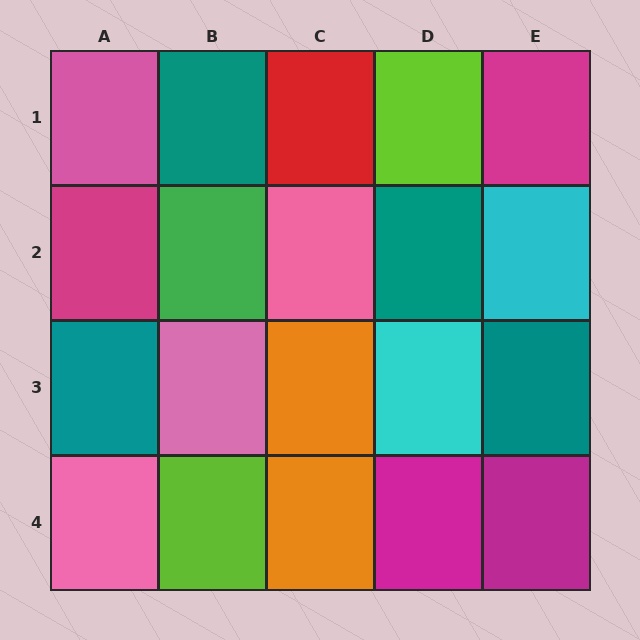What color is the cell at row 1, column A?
Pink.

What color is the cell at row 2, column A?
Magenta.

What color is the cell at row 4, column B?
Lime.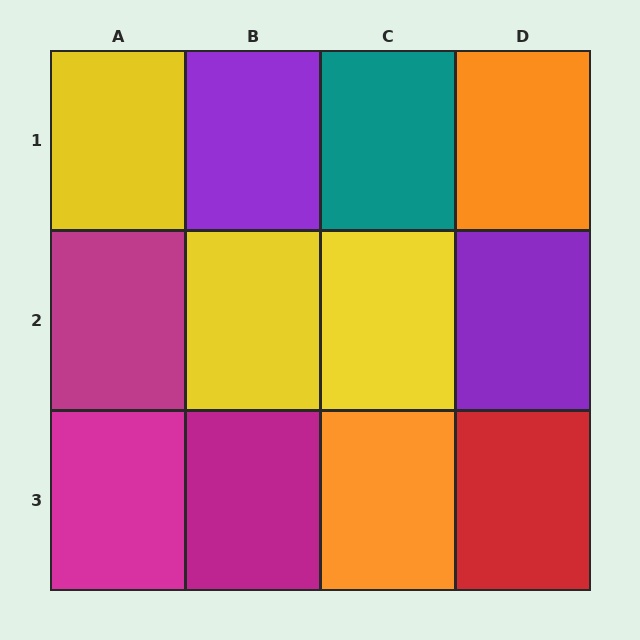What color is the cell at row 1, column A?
Yellow.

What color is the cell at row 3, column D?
Red.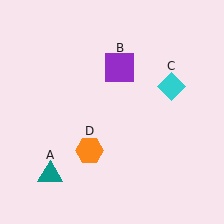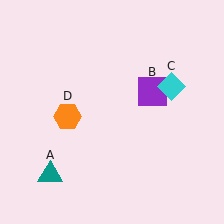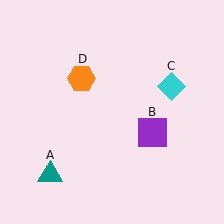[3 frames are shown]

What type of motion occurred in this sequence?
The purple square (object B), orange hexagon (object D) rotated clockwise around the center of the scene.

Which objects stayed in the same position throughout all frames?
Teal triangle (object A) and cyan diamond (object C) remained stationary.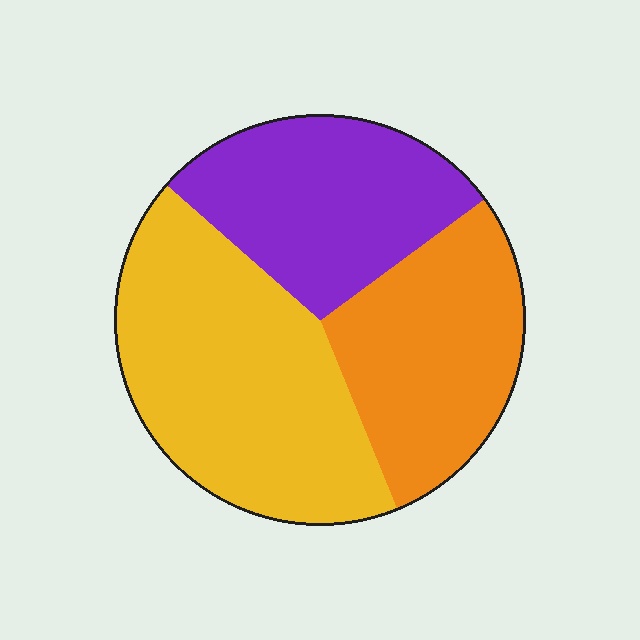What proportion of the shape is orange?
Orange covers about 30% of the shape.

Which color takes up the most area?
Yellow, at roughly 45%.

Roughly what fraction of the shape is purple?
Purple takes up about one quarter (1/4) of the shape.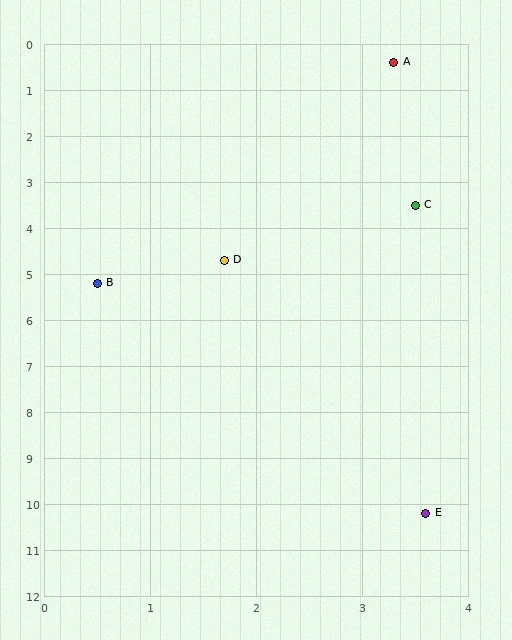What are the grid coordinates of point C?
Point C is at approximately (3.5, 3.5).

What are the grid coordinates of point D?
Point D is at approximately (1.7, 4.7).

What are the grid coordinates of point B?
Point B is at approximately (0.5, 5.2).